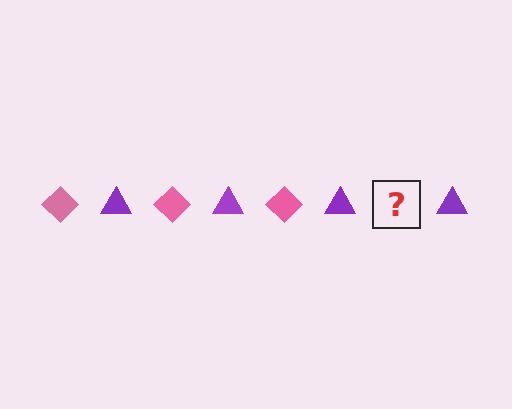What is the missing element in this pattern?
The missing element is a pink diamond.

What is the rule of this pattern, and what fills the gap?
The rule is that the pattern alternates between pink diamond and purple triangle. The gap should be filled with a pink diamond.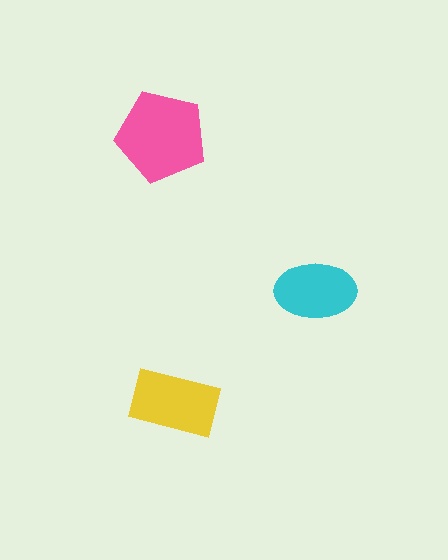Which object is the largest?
The pink pentagon.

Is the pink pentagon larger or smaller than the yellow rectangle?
Larger.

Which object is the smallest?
The cyan ellipse.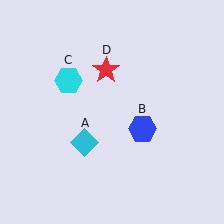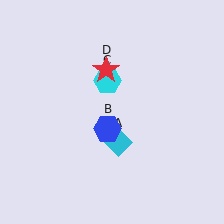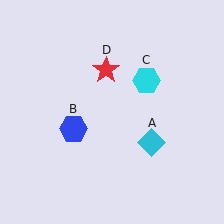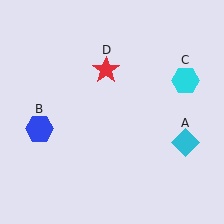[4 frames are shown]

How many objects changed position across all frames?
3 objects changed position: cyan diamond (object A), blue hexagon (object B), cyan hexagon (object C).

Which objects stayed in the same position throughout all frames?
Red star (object D) remained stationary.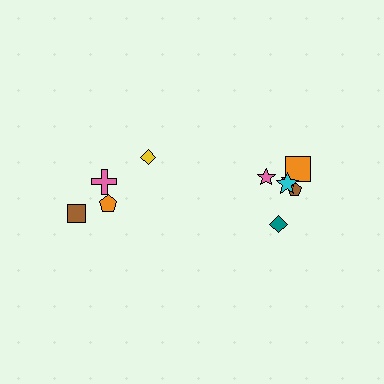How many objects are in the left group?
There are 4 objects.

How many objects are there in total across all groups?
There are 10 objects.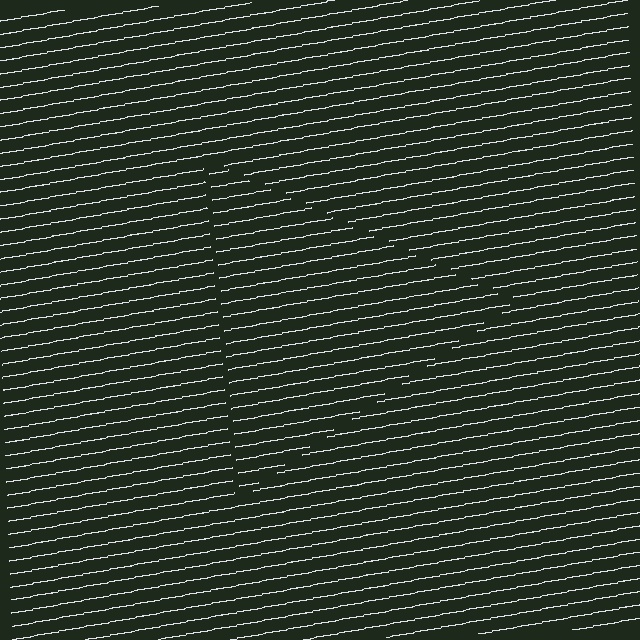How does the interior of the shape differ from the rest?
The interior of the shape contains the same grating, shifted by half a period — the contour is defined by the phase discontinuity where line-ends from the inner and outer gratings abut.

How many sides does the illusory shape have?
3 sides — the line-ends trace a triangle.